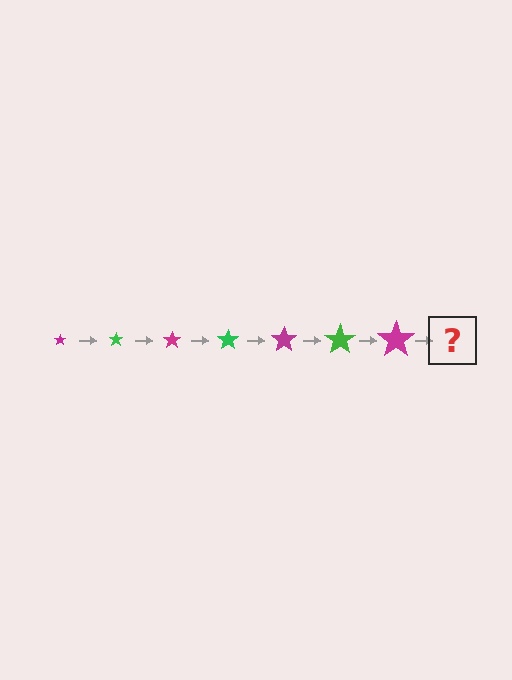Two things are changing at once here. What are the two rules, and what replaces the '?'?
The two rules are that the star grows larger each step and the color cycles through magenta and green. The '?' should be a green star, larger than the previous one.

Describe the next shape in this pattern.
It should be a green star, larger than the previous one.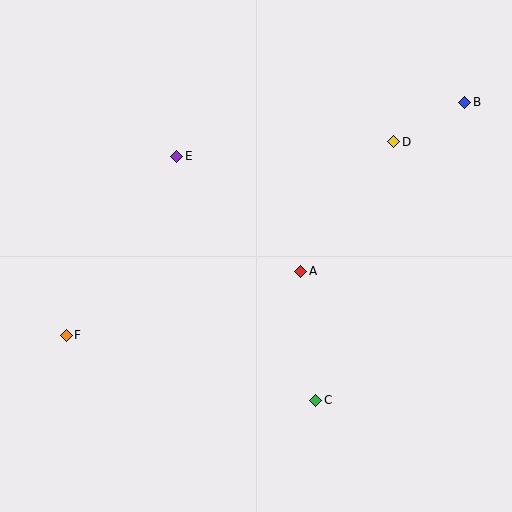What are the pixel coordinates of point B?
Point B is at (465, 102).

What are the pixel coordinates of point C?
Point C is at (316, 400).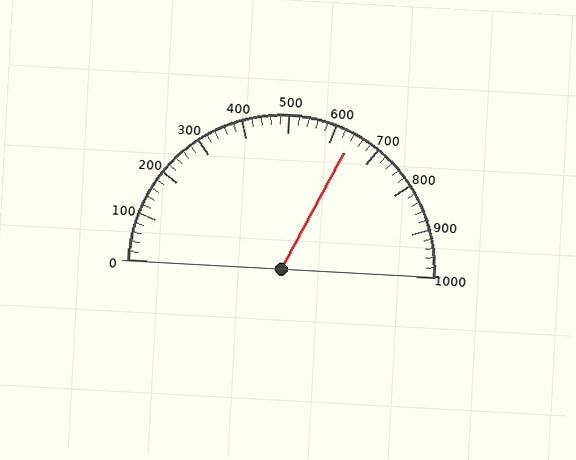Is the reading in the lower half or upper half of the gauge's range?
The reading is in the upper half of the range (0 to 1000).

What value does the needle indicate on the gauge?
The needle indicates approximately 640.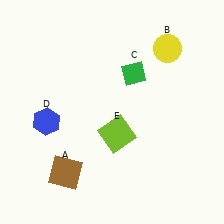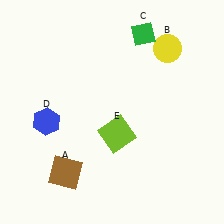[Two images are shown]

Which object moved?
The green diamond (C) moved up.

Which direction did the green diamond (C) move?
The green diamond (C) moved up.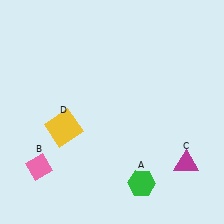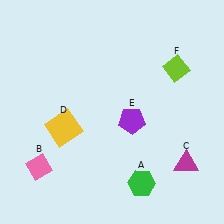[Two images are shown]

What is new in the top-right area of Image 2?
A lime diamond (F) was added in the top-right area of Image 2.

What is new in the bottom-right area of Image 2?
A purple pentagon (E) was added in the bottom-right area of Image 2.